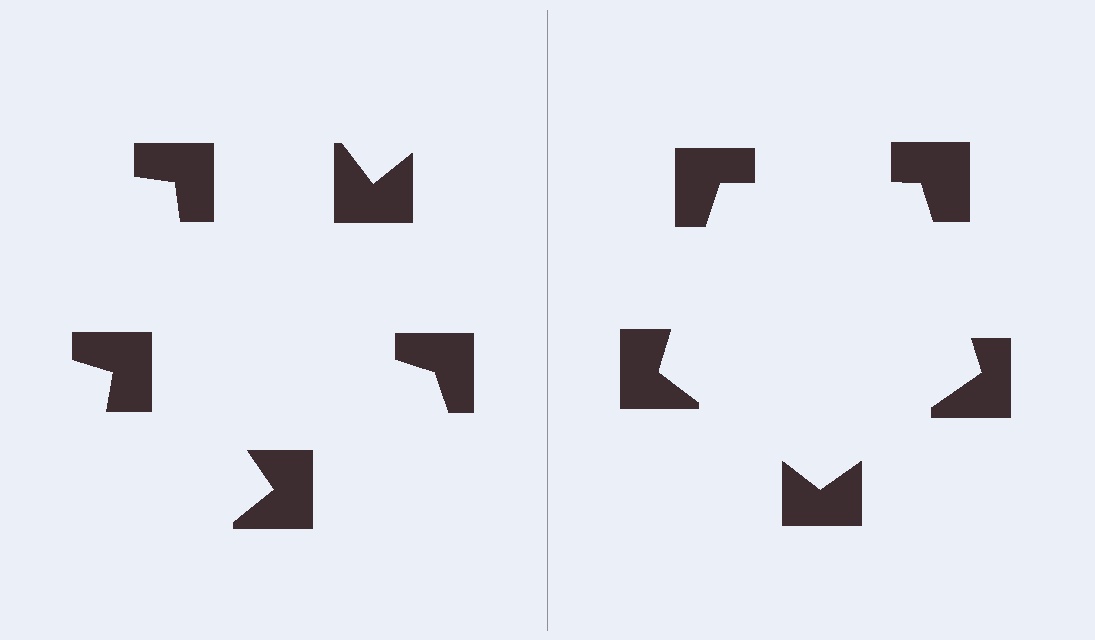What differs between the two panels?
The notched squares are positioned identically on both sides; only the wedge orientations differ. On the right they align to a pentagon; on the left they are misaligned.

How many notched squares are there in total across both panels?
10 — 5 on each side.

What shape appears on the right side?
An illusory pentagon.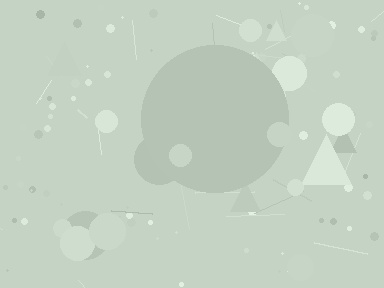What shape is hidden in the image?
A circle is hidden in the image.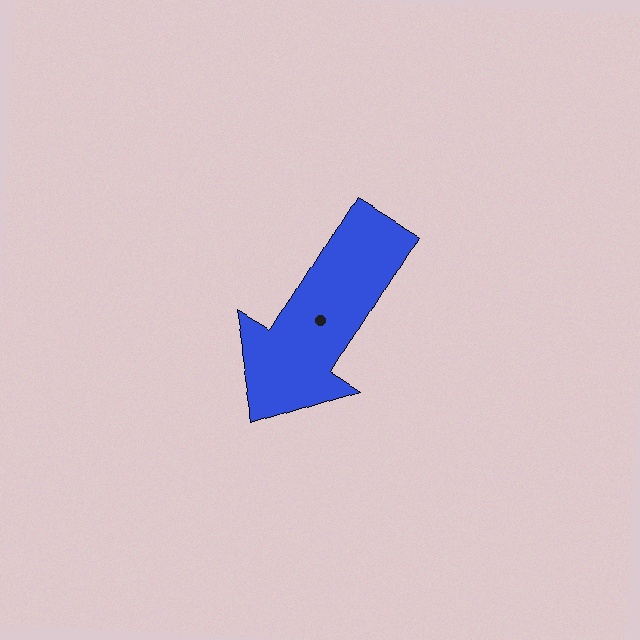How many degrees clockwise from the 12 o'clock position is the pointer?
Approximately 211 degrees.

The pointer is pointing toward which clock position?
Roughly 7 o'clock.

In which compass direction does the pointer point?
Southwest.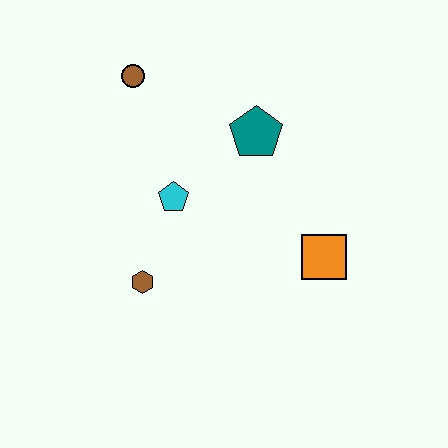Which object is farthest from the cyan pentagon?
The orange square is farthest from the cyan pentagon.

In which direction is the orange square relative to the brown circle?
The orange square is to the right of the brown circle.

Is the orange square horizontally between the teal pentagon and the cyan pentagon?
No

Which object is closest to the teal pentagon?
The cyan pentagon is closest to the teal pentagon.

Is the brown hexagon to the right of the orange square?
No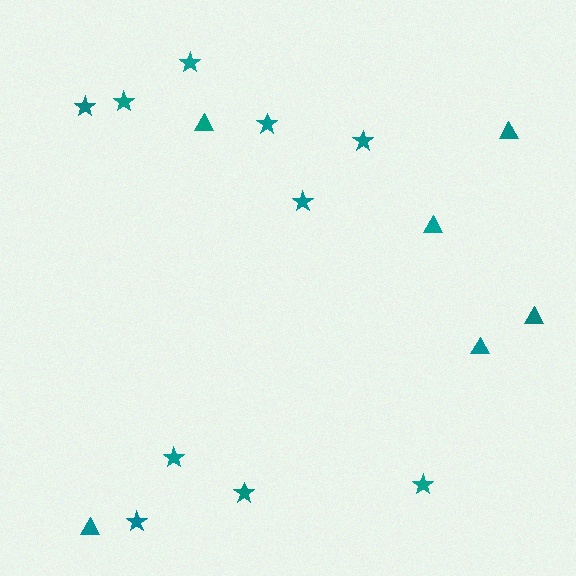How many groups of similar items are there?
There are 2 groups: one group of stars (10) and one group of triangles (6).